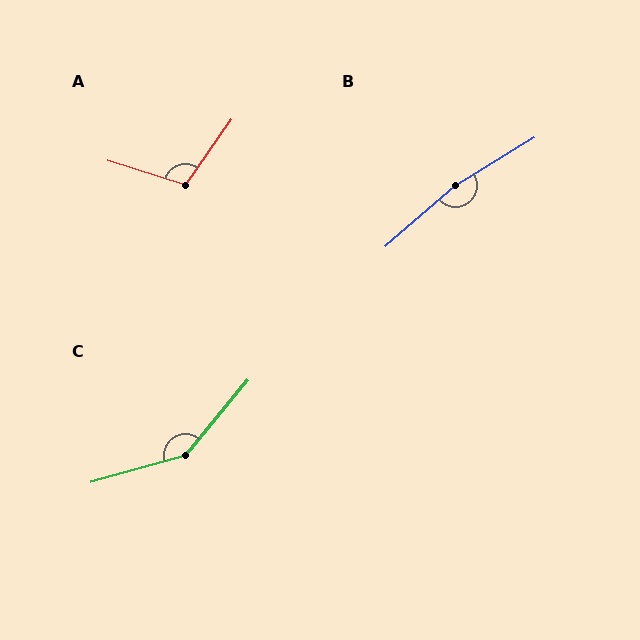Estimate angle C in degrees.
Approximately 145 degrees.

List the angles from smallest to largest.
A (107°), C (145°), B (170°).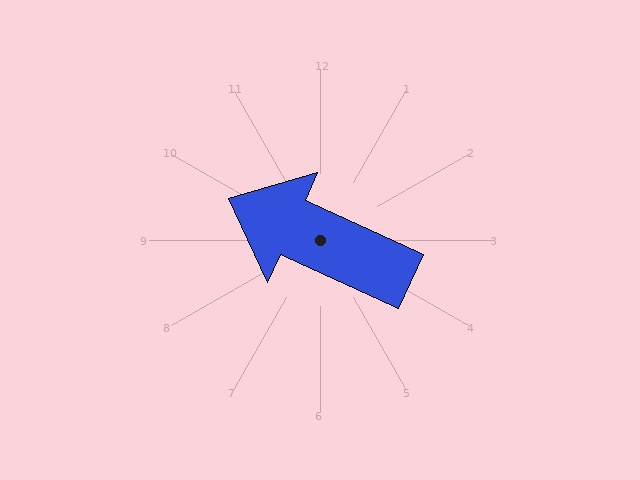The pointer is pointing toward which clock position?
Roughly 10 o'clock.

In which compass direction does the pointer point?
Northwest.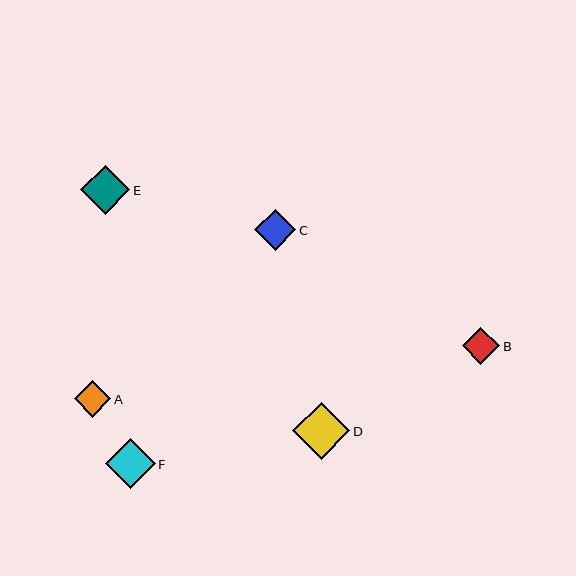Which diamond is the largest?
Diamond D is the largest with a size of approximately 57 pixels.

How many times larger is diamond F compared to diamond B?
Diamond F is approximately 1.3 times the size of diamond B.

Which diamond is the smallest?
Diamond A is the smallest with a size of approximately 37 pixels.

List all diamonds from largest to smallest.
From largest to smallest: D, F, E, C, B, A.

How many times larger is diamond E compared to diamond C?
Diamond E is approximately 1.2 times the size of diamond C.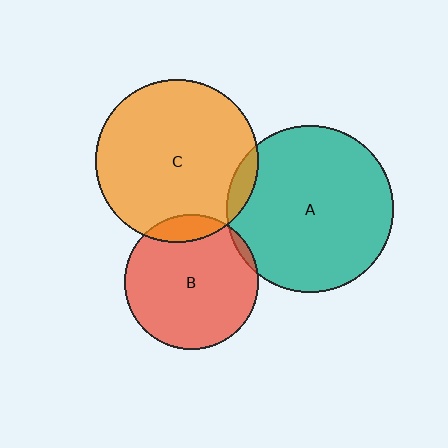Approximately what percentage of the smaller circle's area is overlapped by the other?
Approximately 10%.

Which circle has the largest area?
Circle A (teal).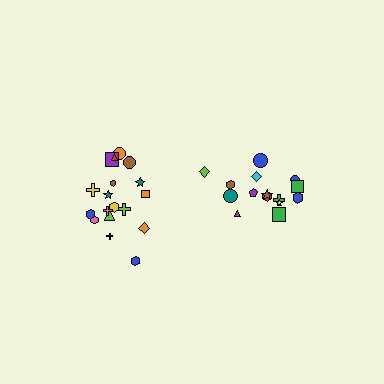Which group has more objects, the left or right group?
The left group.